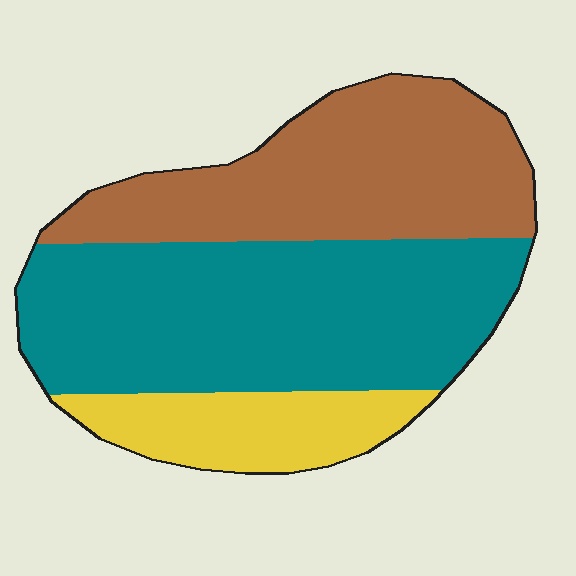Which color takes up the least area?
Yellow, at roughly 15%.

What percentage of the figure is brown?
Brown covers about 35% of the figure.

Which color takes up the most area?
Teal, at roughly 50%.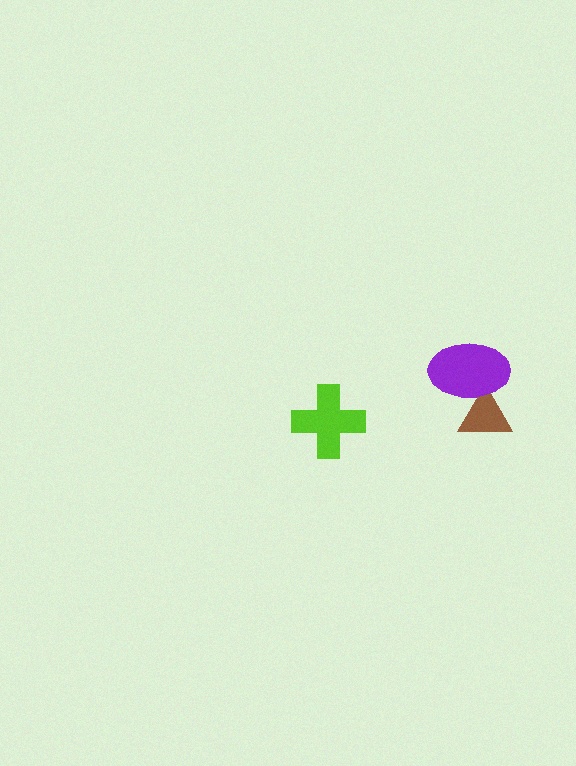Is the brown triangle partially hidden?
Yes, it is partially covered by another shape.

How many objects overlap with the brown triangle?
1 object overlaps with the brown triangle.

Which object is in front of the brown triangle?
The purple ellipse is in front of the brown triangle.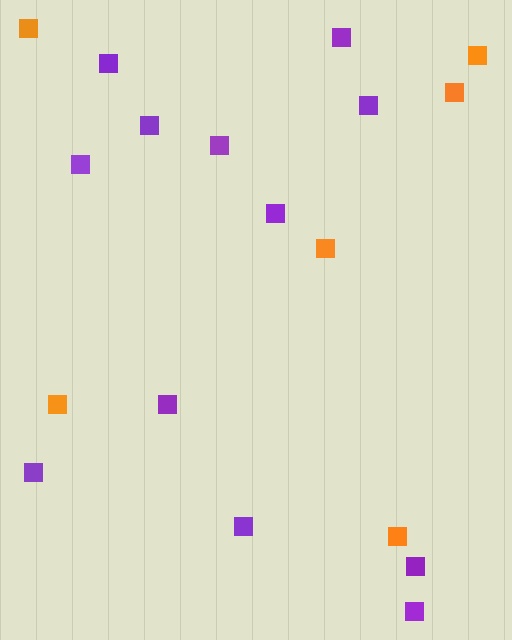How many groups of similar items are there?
There are 2 groups: one group of orange squares (6) and one group of purple squares (12).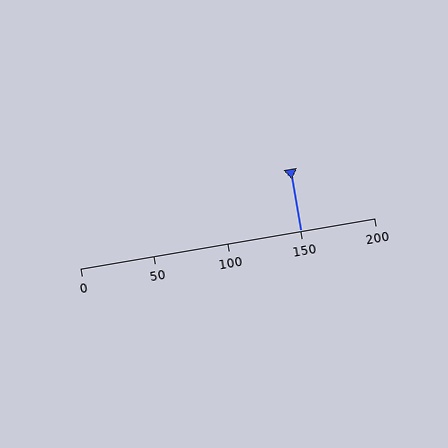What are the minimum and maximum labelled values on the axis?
The axis runs from 0 to 200.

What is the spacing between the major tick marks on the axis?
The major ticks are spaced 50 apart.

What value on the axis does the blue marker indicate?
The marker indicates approximately 150.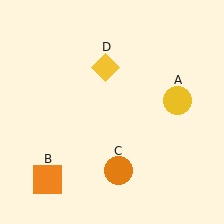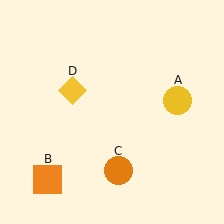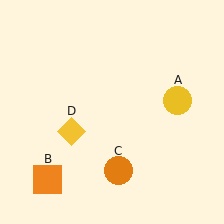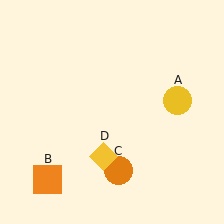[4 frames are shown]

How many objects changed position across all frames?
1 object changed position: yellow diamond (object D).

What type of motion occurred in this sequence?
The yellow diamond (object D) rotated counterclockwise around the center of the scene.